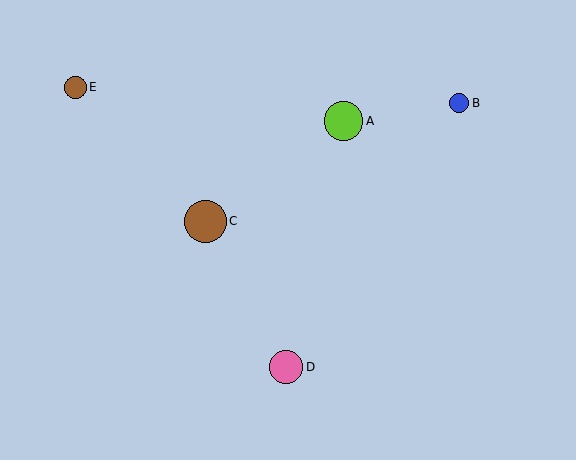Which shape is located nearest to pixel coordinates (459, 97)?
The blue circle (labeled B) at (459, 103) is nearest to that location.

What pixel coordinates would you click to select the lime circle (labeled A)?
Click at (344, 121) to select the lime circle A.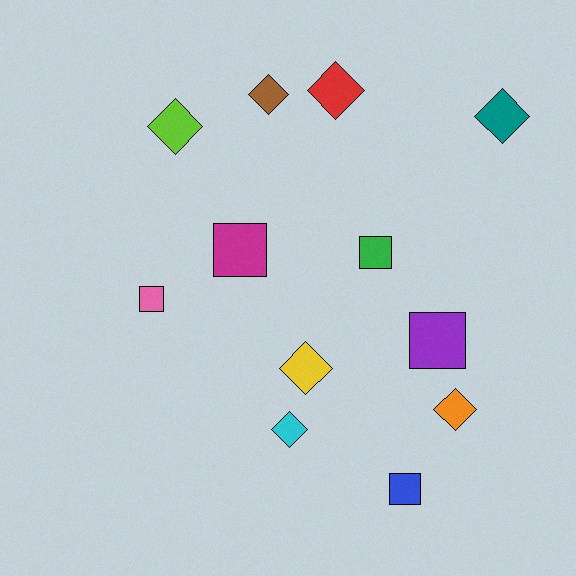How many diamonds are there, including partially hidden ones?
There are 7 diamonds.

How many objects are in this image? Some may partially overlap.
There are 12 objects.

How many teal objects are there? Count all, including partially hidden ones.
There is 1 teal object.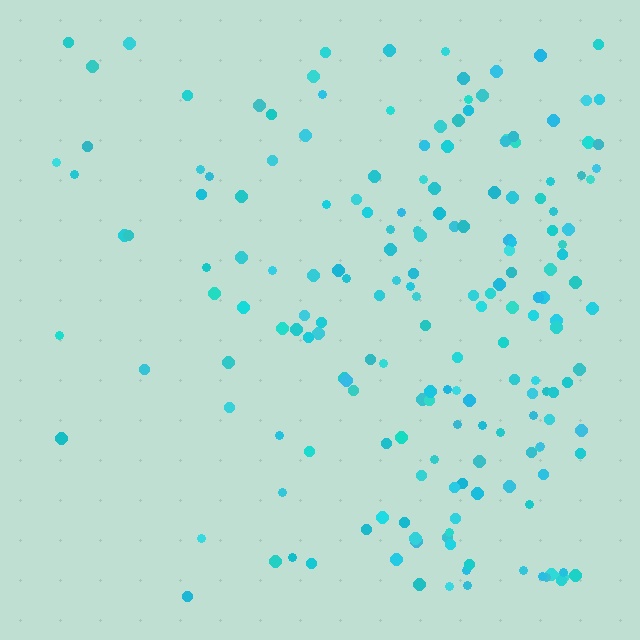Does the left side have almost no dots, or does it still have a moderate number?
Still a moderate number, just noticeably fewer than the right.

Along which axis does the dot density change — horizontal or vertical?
Horizontal.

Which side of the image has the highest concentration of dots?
The right.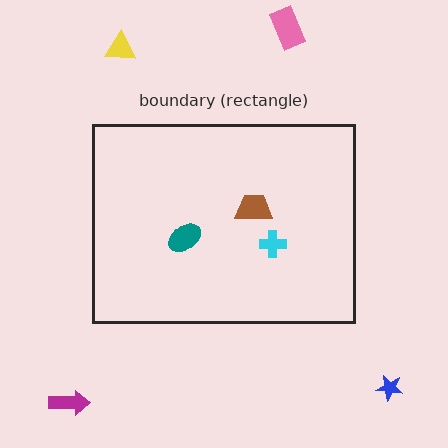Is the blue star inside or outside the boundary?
Outside.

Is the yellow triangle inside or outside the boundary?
Outside.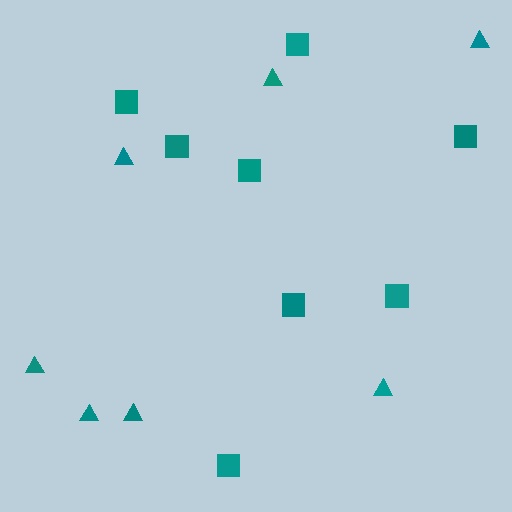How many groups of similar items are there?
There are 2 groups: one group of squares (8) and one group of triangles (7).